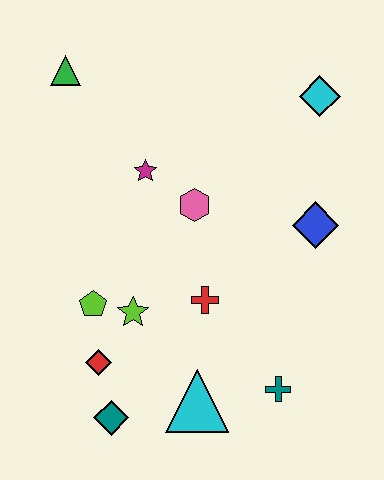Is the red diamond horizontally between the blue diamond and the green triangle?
Yes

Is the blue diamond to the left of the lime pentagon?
No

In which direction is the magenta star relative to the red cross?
The magenta star is above the red cross.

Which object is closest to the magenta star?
The pink hexagon is closest to the magenta star.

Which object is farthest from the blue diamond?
The green triangle is farthest from the blue diamond.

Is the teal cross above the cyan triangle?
Yes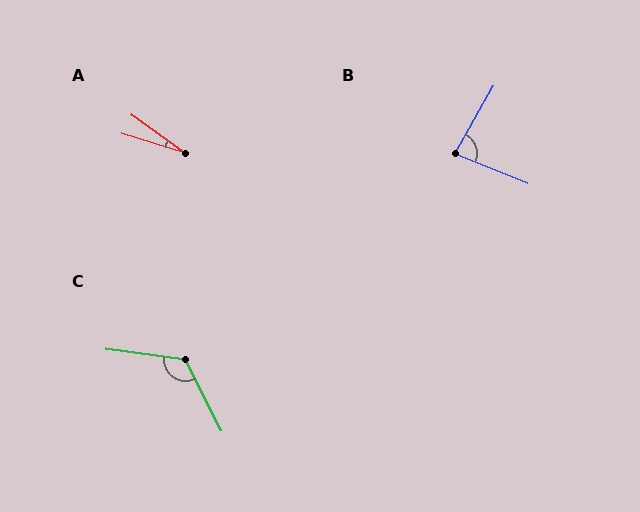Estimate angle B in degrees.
Approximately 83 degrees.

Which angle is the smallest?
A, at approximately 19 degrees.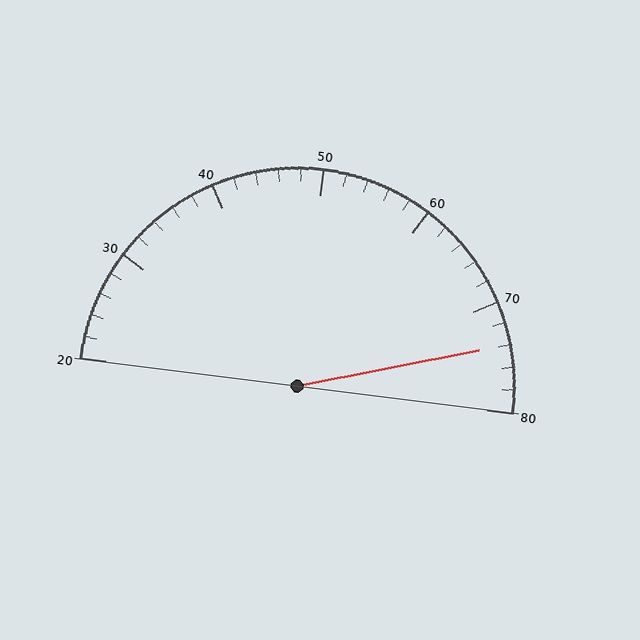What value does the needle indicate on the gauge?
The needle indicates approximately 74.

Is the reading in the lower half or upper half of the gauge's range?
The reading is in the upper half of the range (20 to 80).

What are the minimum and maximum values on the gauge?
The gauge ranges from 20 to 80.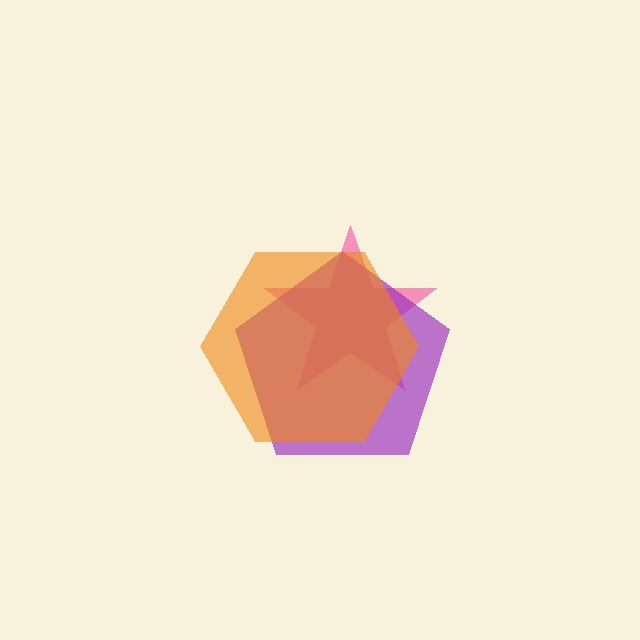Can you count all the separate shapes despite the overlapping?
Yes, there are 3 separate shapes.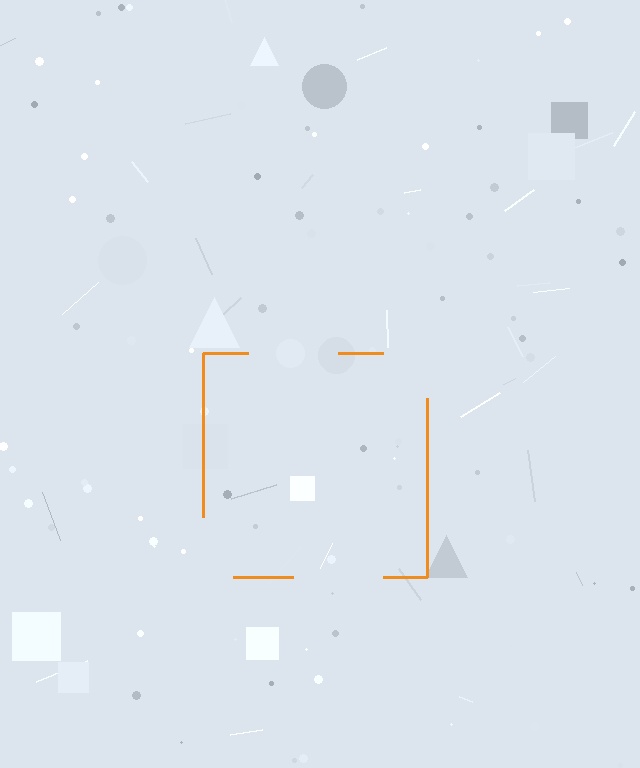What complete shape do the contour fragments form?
The contour fragments form a square.